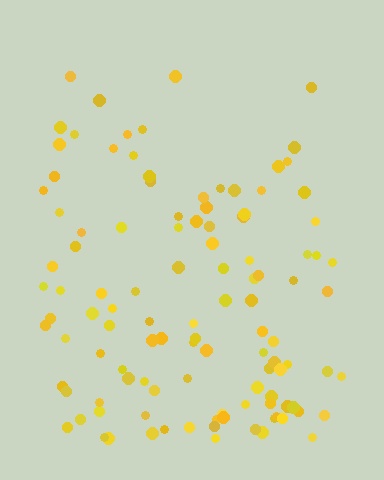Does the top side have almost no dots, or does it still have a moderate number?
Still a moderate number, just noticeably fewer than the bottom.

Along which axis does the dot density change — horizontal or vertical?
Vertical.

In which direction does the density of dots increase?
From top to bottom, with the bottom side densest.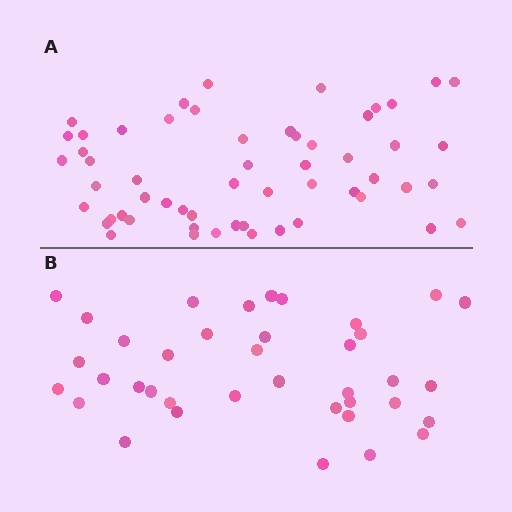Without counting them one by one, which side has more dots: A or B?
Region A (the top region) has more dots.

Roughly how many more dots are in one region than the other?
Region A has approximately 20 more dots than region B.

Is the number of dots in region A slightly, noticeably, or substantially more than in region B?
Region A has substantially more. The ratio is roughly 1.5 to 1.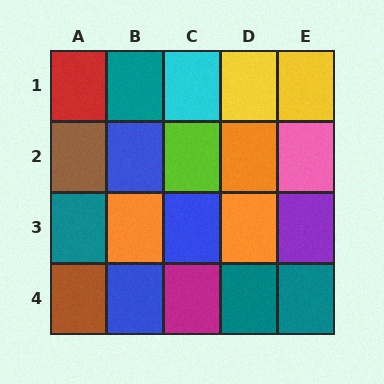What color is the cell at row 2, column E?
Pink.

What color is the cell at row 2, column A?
Brown.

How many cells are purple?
1 cell is purple.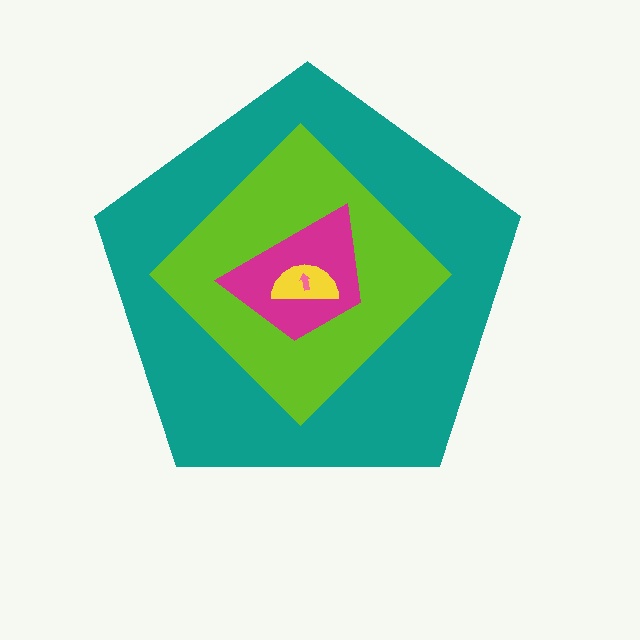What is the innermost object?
The pink arrow.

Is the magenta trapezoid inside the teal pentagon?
Yes.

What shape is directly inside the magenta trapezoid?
The yellow semicircle.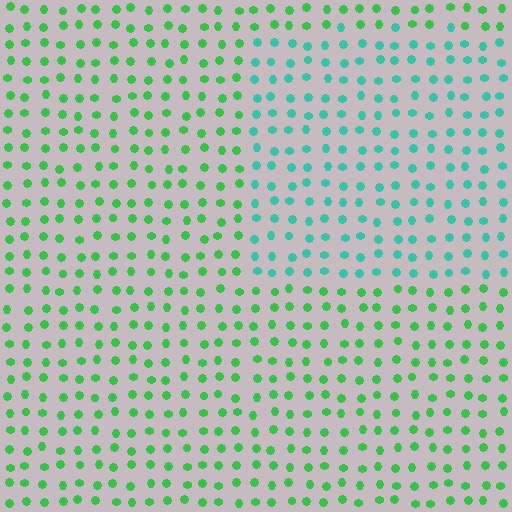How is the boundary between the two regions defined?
The boundary is defined purely by a slight shift in hue (about 41 degrees). Spacing, size, and orientation are identical on both sides.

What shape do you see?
I see a rectangle.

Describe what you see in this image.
The image is filled with small green elements in a uniform arrangement. A rectangle-shaped region is visible where the elements are tinted to a slightly different hue, forming a subtle color boundary.